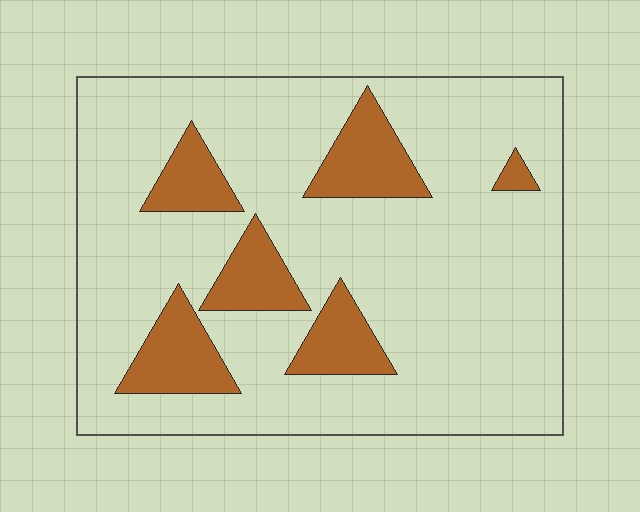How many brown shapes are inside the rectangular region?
6.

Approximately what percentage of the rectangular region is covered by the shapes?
Approximately 20%.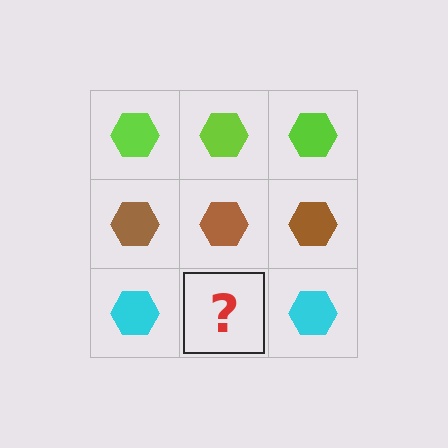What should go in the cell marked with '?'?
The missing cell should contain a cyan hexagon.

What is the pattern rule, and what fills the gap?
The rule is that each row has a consistent color. The gap should be filled with a cyan hexagon.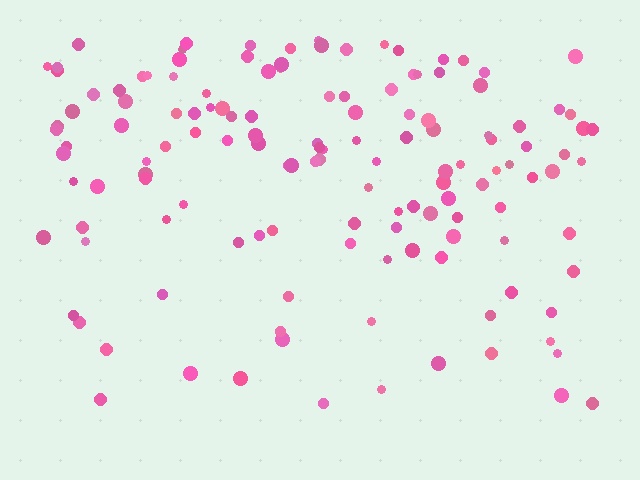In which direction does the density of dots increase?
From bottom to top, with the top side densest.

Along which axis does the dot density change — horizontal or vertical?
Vertical.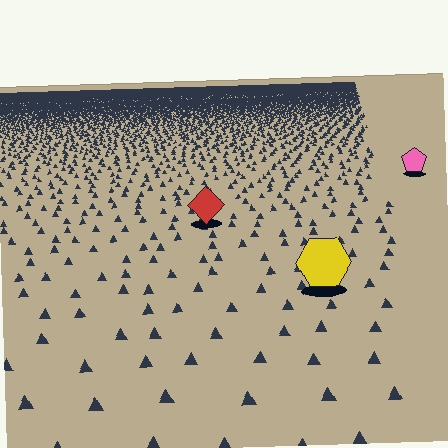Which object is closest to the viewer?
The yellow hexagon is closest. The texture marks near it are larger and more spread out.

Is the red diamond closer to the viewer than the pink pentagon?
Yes. The red diamond is closer — you can tell from the texture gradient: the ground texture is coarser near it.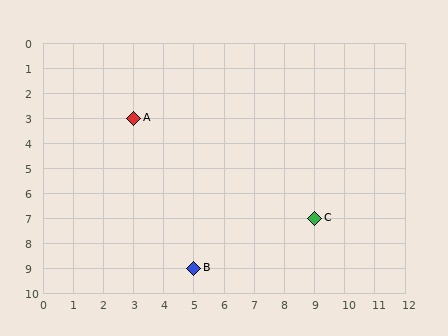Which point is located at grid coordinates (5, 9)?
Point B is at (5, 9).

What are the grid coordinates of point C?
Point C is at grid coordinates (9, 7).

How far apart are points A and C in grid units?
Points A and C are 6 columns and 4 rows apart (about 7.2 grid units diagonally).